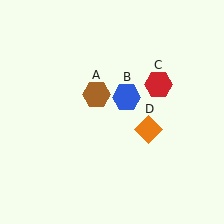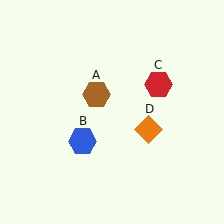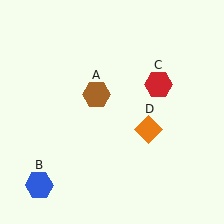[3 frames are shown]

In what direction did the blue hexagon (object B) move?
The blue hexagon (object B) moved down and to the left.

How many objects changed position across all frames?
1 object changed position: blue hexagon (object B).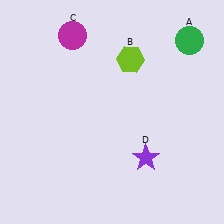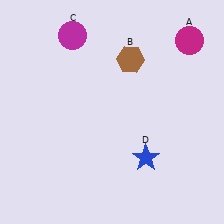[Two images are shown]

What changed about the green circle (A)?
In Image 1, A is green. In Image 2, it changed to magenta.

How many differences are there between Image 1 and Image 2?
There are 3 differences between the two images.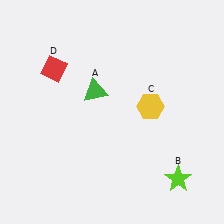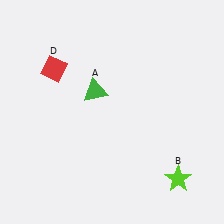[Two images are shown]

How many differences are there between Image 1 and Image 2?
There is 1 difference between the two images.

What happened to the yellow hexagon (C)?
The yellow hexagon (C) was removed in Image 2. It was in the top-right area of Image 1.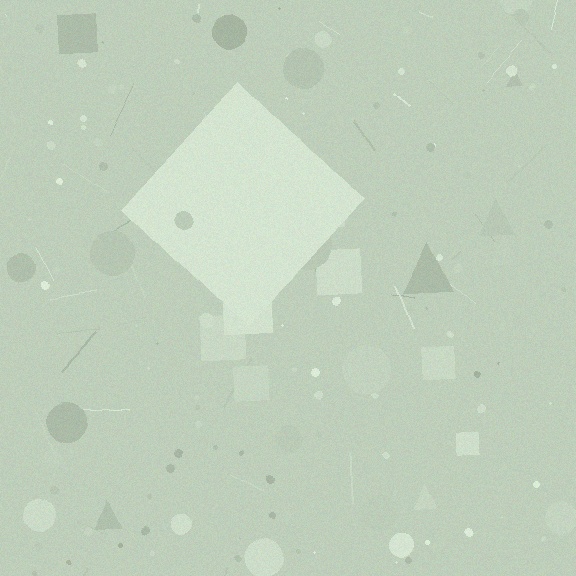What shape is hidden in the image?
A diamond is hidden in the image.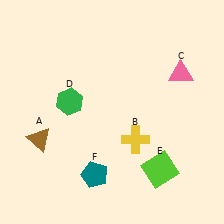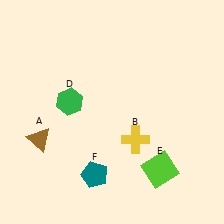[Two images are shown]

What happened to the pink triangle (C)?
The pink triangle (C) was removed in Image 2. It was in the top-right area of Image 1.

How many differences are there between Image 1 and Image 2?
There is 1 difference between the two images.